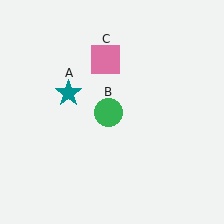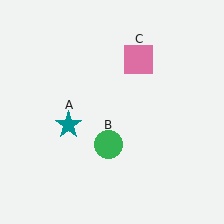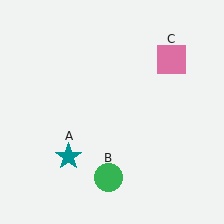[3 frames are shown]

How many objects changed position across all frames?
3 objects changed position: teal star (object A), green circle (object B), pink square (object C).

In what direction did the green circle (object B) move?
The green circle (object B) moved down.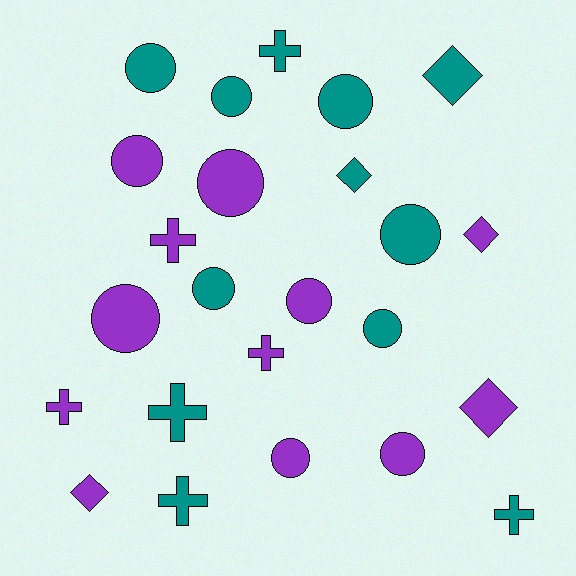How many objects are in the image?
There are 24 objects.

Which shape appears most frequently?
Circle, with 12 objects.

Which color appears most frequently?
Teal, with 12 objects.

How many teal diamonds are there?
There are 2 teal diamonds.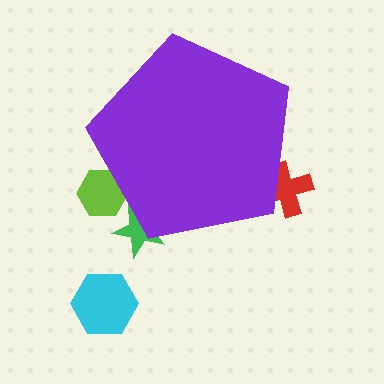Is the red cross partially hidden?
Yes, the red cross is partially hidden behind the purple pentagon.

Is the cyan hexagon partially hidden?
No, the cyan hexagon is fully visible.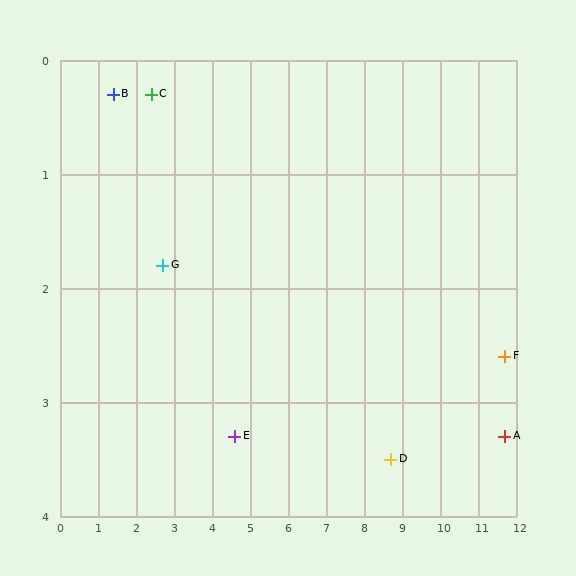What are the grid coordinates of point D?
Point D is at approximately (8.7, 3.5).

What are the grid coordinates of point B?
Point B is at approximately (1.4, 0.3).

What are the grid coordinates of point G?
Point G is at approximately (2.7, 1.8).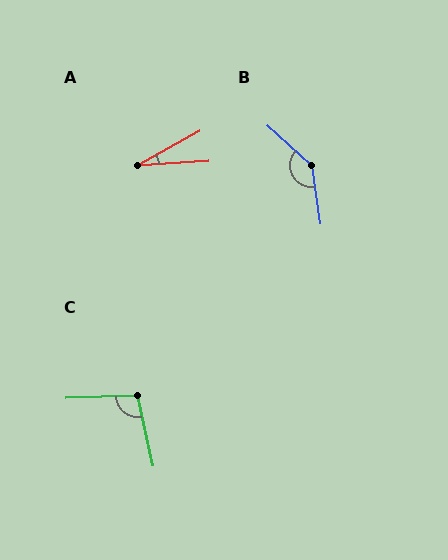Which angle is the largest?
B, at approximately 140 degrees.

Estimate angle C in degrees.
Approximately 101 degrees.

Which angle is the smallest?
A, at approximately 26 degrees.